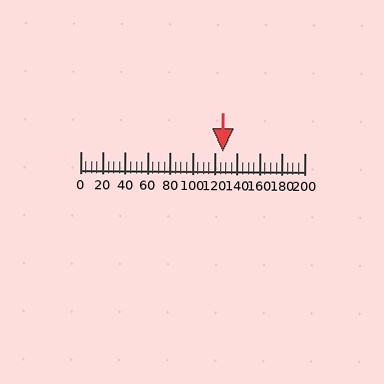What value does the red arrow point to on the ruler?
The red arrow points to approximately 128.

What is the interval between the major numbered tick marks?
The major tick marks are spaced 20 units apart.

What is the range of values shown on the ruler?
The ruler shows values from 0 to 200.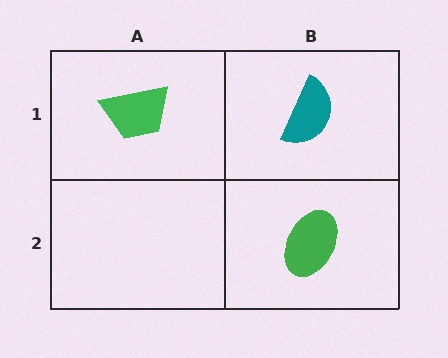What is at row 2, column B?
A green ellipse.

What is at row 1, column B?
A teal semicircle.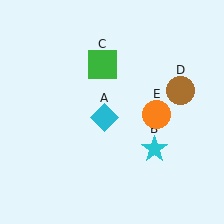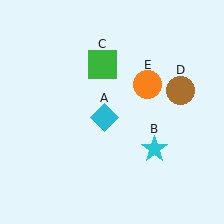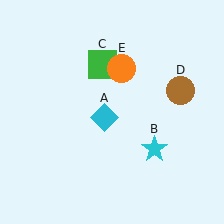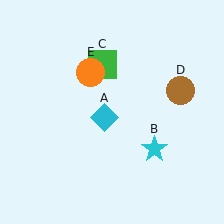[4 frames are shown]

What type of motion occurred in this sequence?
The orange circle (object E) rotated counterclockwise around the center of the scene.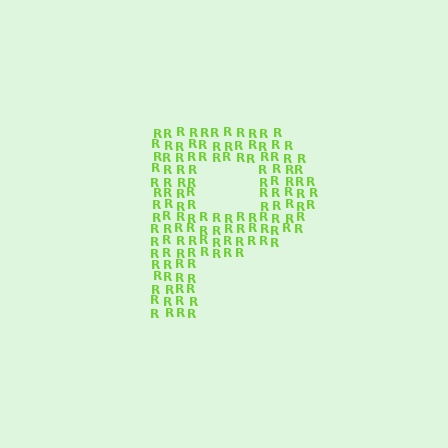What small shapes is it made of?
It is made of small letter R's.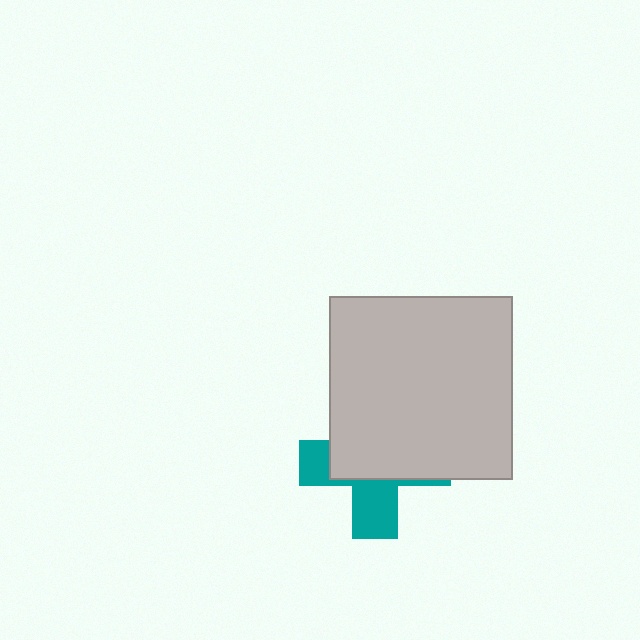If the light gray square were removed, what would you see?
You would see the complete teal cross.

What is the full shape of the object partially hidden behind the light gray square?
The partially hidden object is a teal cross.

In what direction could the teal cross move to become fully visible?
The teal cross could move down. That would shift it out from behind the light gray square entirely.